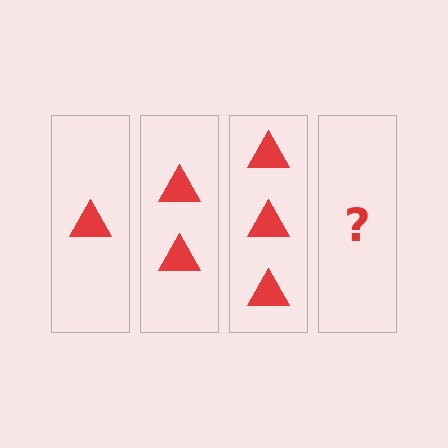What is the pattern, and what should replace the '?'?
The pattern is that each step adds one more triangle. The '?' should be 4 triangles.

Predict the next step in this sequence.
The next step is 4 triangles.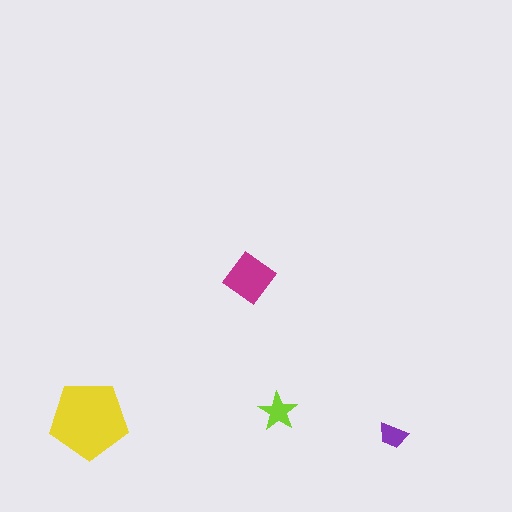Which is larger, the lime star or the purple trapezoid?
The lime star.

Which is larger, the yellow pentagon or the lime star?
The yellow pentagon.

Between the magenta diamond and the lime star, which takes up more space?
The magenta diamond.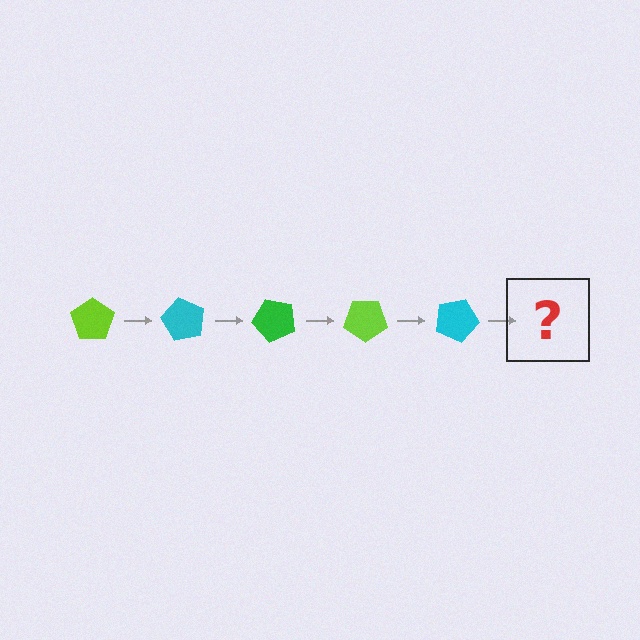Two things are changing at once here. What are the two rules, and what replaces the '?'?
The two rules are that it rotates 60 degrees each step and the color cycles through lime, cyan, and green. The '?' should be a green pentagon, rotated 300 degrees from the start.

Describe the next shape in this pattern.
It should be a green pentagon, rotated 300 degrees from the start.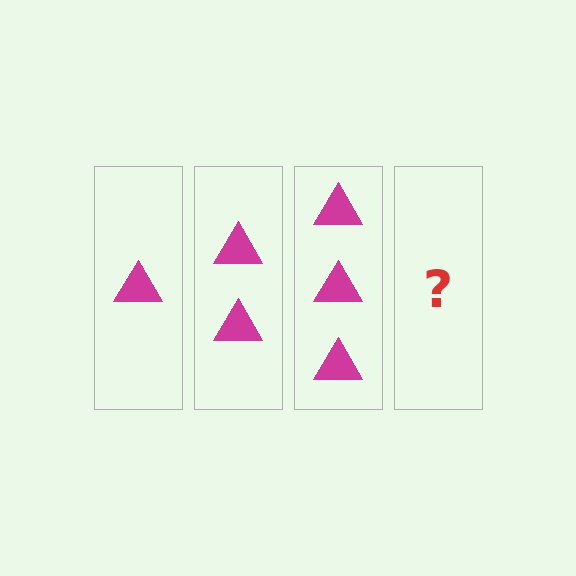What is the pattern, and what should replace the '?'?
The pattern is that each step adds one more triangle. The '?' should be 4 triangles.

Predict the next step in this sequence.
The next step is 4 triangles.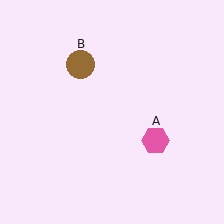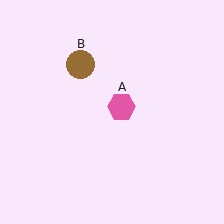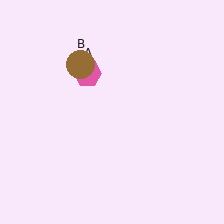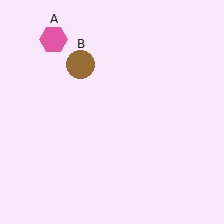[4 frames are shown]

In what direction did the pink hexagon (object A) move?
The pink hexagon (object A) moved up and to the left.